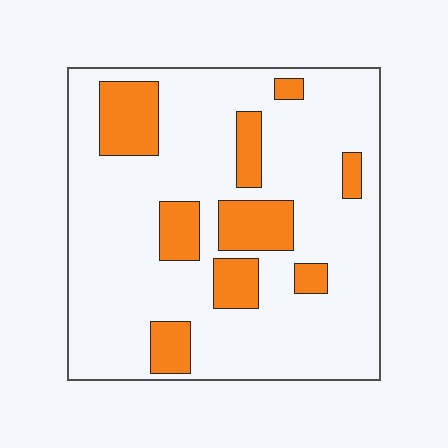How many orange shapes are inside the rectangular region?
9.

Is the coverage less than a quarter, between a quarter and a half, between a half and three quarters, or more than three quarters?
Less than a quarter.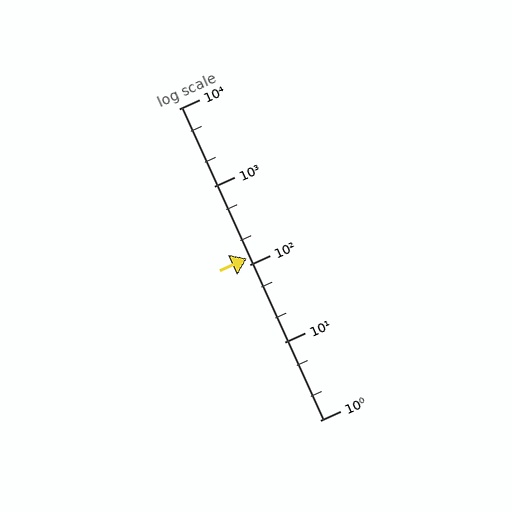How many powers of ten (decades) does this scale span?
The scale spans 4 decades, from 1 to 10000.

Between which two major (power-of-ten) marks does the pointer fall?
The pointer is between 100 and 1000.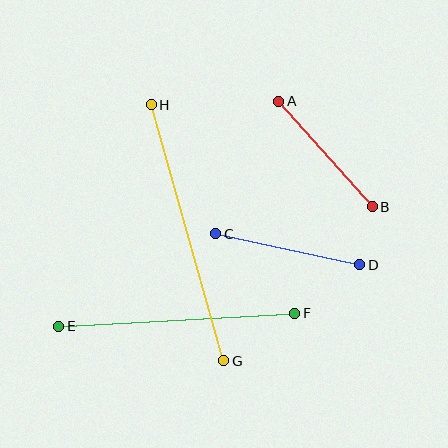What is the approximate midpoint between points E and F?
The midpoint is at approximately (177, 320) pixels.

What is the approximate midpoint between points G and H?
The midpoint is at approximately (188, 233) pixels.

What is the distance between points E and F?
The distance is approximately 237 pixels.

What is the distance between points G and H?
The distance is approximately 266 pixels.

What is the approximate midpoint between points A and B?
The midpoint is at approximately (325, 154) pixels.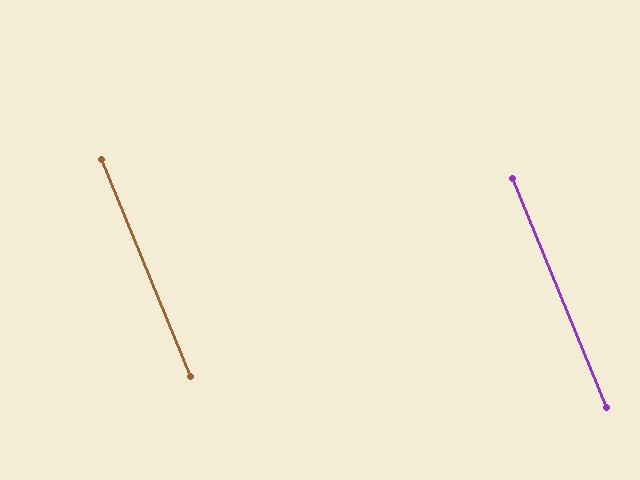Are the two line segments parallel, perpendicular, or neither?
Parallel — their directions differ by only 0.0°.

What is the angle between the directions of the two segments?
Approximately 0 degrees.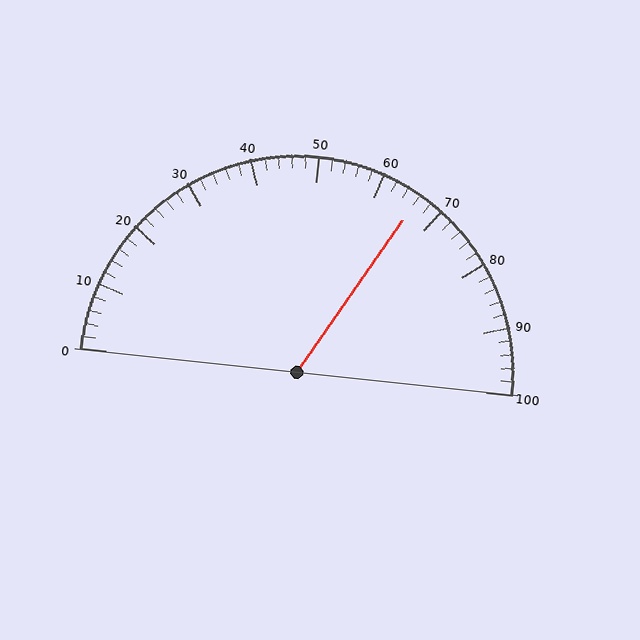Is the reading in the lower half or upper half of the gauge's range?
The reading is in the upper half of the range (0 to 100).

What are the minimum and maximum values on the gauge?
The gauge ranges from 0 to 100.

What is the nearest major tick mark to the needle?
The nearest major tick mark is 70.